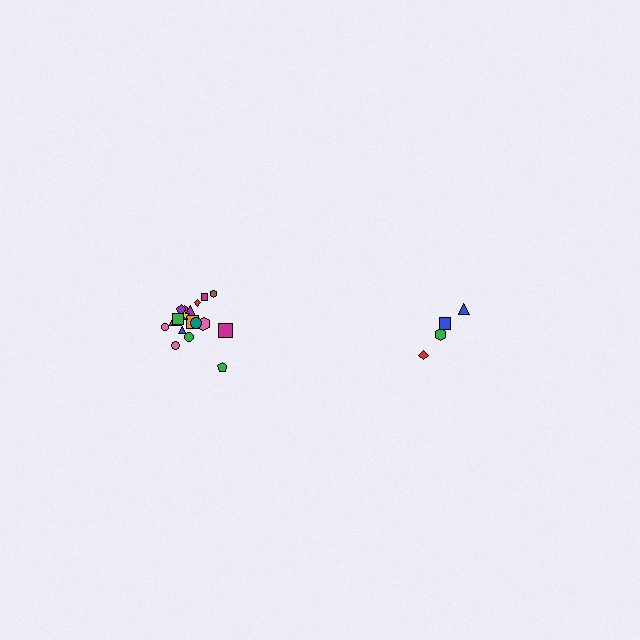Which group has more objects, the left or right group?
The left group.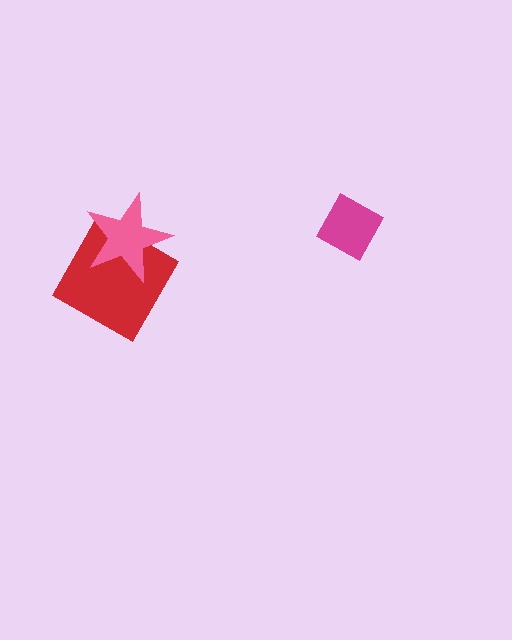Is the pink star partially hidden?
No, no other shape covers it.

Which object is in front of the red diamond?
The pink star is in front of the red diamond.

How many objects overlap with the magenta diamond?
0 objects overlap with the magenta diamond.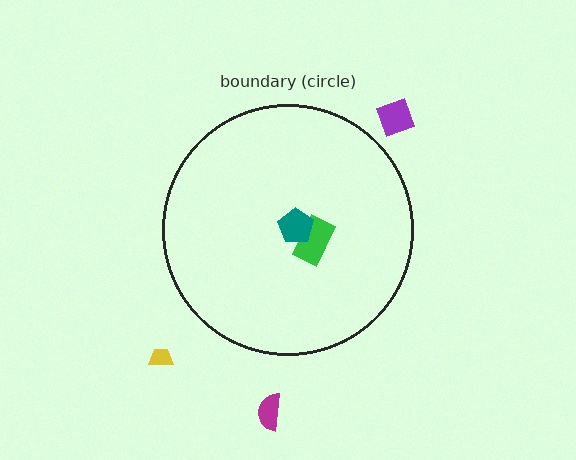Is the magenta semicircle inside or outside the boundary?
Outside.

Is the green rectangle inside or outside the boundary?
Inside.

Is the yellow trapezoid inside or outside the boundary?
Outside.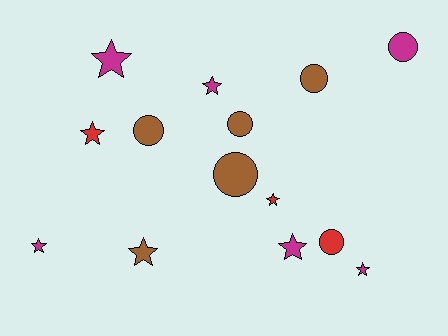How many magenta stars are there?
There are 5 magenta stars.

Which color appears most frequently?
Magenta, with 6 objects.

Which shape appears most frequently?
Star, with 8 objects.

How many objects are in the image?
There are 14 objects.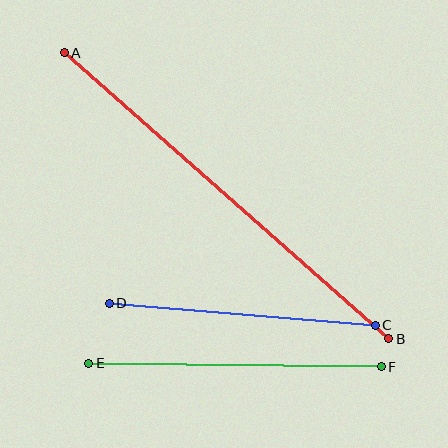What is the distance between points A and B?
The distance is approximately 432 pixels.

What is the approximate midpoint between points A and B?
The midpoint is at approximately (226, 196) pixels.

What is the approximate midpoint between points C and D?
The midpoint is at approximately (242, 314) pixels.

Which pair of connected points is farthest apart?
Points A and B are farthest apart.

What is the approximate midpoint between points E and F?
The midpoint is at approximately (235, 365) pixels.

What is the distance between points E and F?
The distance is approximately 293 pixels.